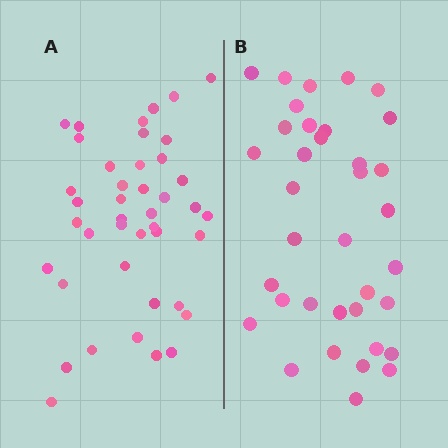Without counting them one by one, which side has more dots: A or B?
Region A (the left region) has more dots.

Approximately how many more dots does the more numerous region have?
Region A has about 6 more dots than region B.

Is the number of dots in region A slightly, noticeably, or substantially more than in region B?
Region A has only slightly more — the two regions are fairly close. The ratio is roughly 1.2 to 1.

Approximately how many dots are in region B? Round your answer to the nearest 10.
About 40 dots. (The exact count is 36, which rounds to 40.)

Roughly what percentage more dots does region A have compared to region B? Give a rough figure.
About 15% more.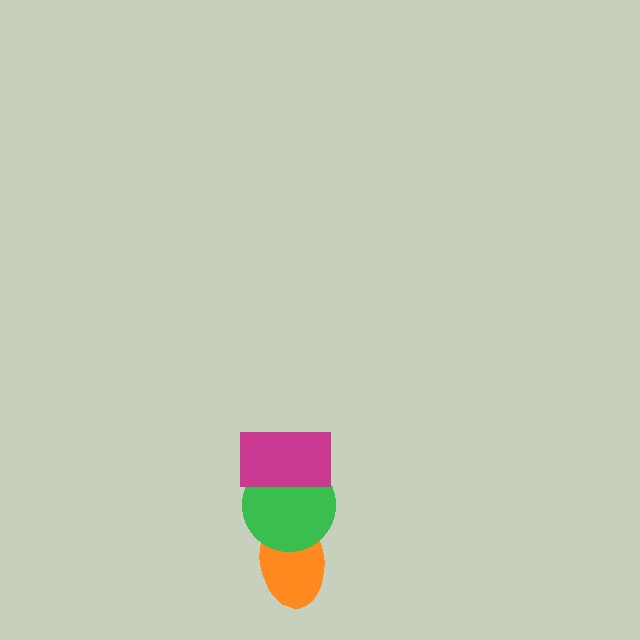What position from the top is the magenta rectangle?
The magenta rectangle is 1st from the top.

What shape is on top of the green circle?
The magenta rectangle is on top of the green circle.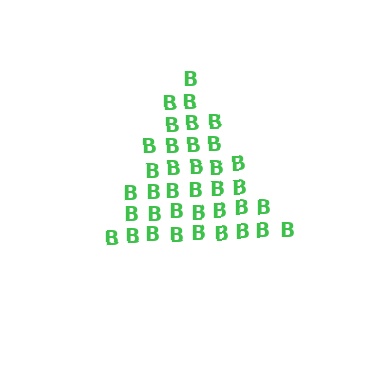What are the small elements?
The small elements are letter B's.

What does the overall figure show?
The overall figure shows a triangle.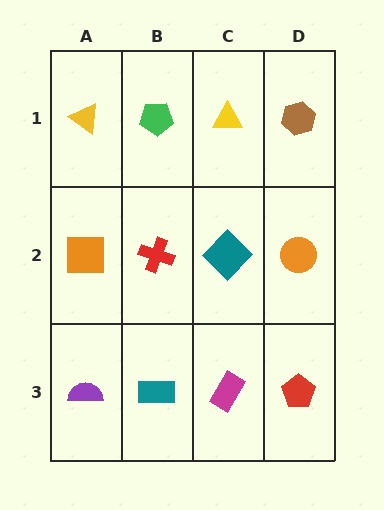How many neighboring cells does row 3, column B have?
3.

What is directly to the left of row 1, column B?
A yellow triangle.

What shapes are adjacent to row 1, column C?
A teal diamond (row 2, column C), a green pentagon (row 1, column B), a brown hexagon (row 1, column D).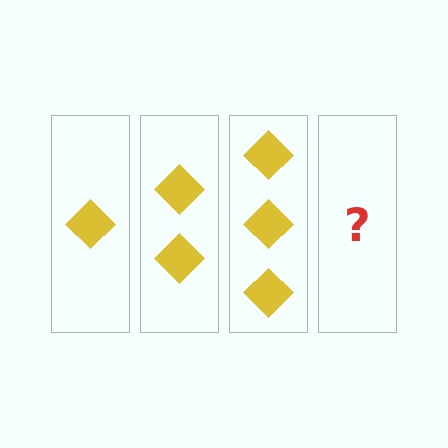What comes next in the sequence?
The next element should be 4 diamonds.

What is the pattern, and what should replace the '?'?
The pattern is that each step adds one more diamond. The '?' should be 4 diamonds.